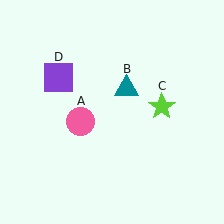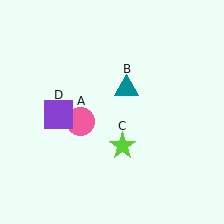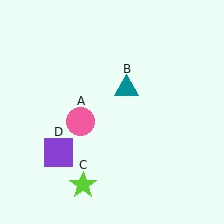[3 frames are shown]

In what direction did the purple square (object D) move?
The purple square (object D) moved down.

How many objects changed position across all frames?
2 objects changed position: lime star (object C), purple square (object D).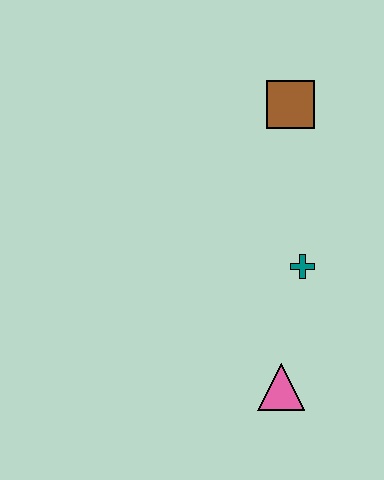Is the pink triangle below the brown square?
Yes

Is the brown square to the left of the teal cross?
Yes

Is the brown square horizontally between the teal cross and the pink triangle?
Yes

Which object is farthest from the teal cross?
The brown square is farthest from the teal cross.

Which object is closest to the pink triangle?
The teal cross is closest to the pink triangle.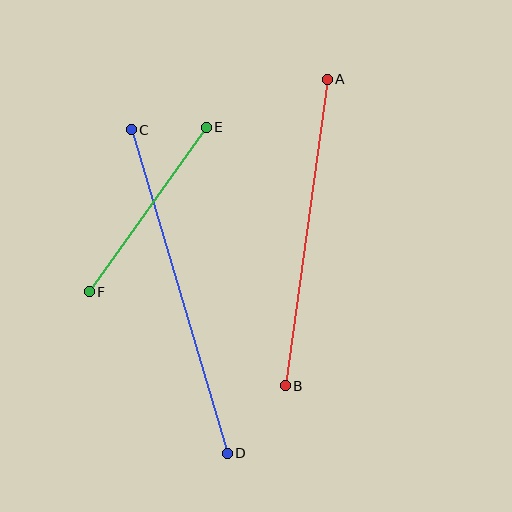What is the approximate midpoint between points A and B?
The midpoint is at approximately (306, 233) pixels.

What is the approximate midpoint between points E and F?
The midpoint is at approximately (148, 209) pixels.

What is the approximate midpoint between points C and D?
The midpoint is at approximately (179, 292) pixels.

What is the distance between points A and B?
The distance is approximately 309 pixels.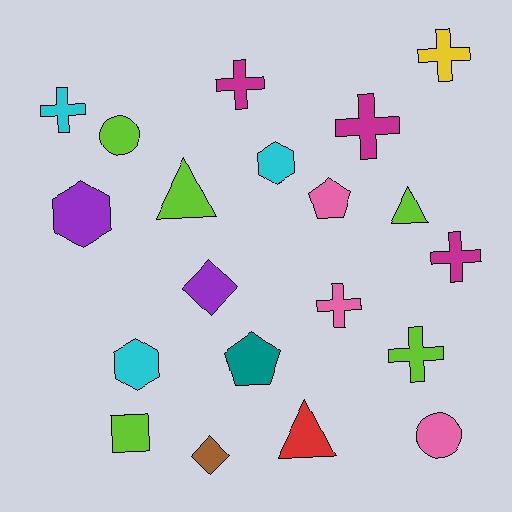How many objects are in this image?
There are 20 objects.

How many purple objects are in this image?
There are 2 purple objects.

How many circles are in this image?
There are 2 circles.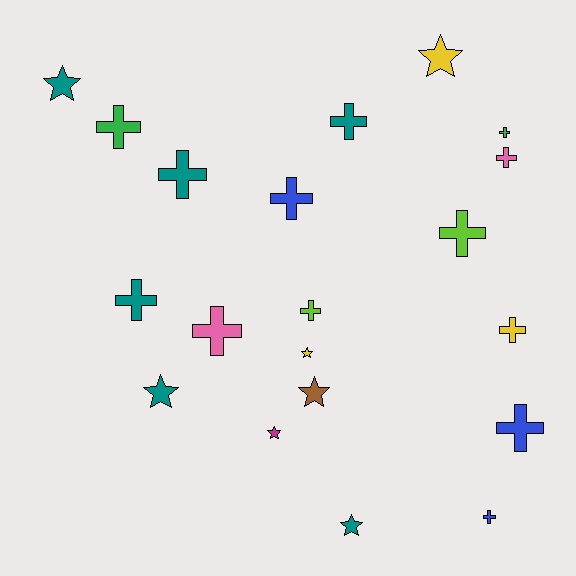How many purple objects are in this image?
There are no purple objects.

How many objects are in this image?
There are 20 objects.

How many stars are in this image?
There are 7 stars.